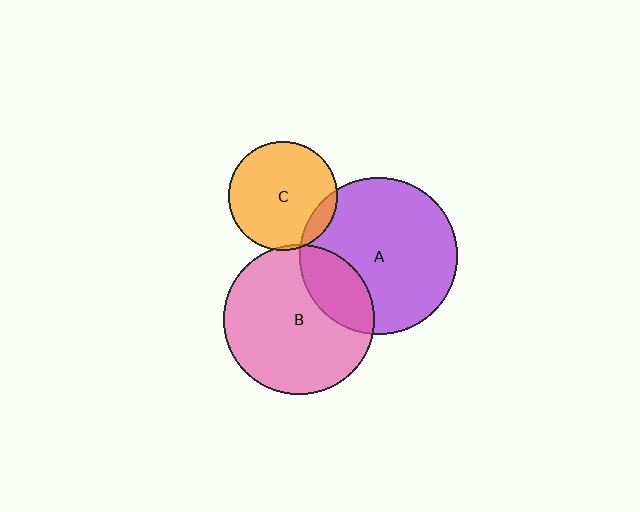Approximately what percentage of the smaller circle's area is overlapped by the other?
Approximately 5%.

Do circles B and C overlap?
Yes.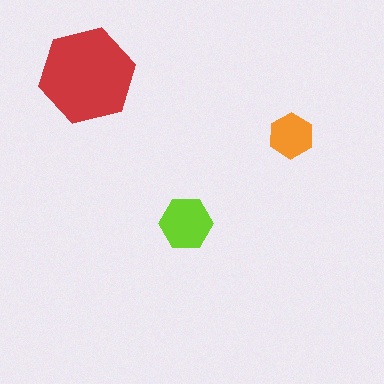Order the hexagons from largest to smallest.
the red one, the lime one, the orange one.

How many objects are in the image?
There are 3 objects in the image.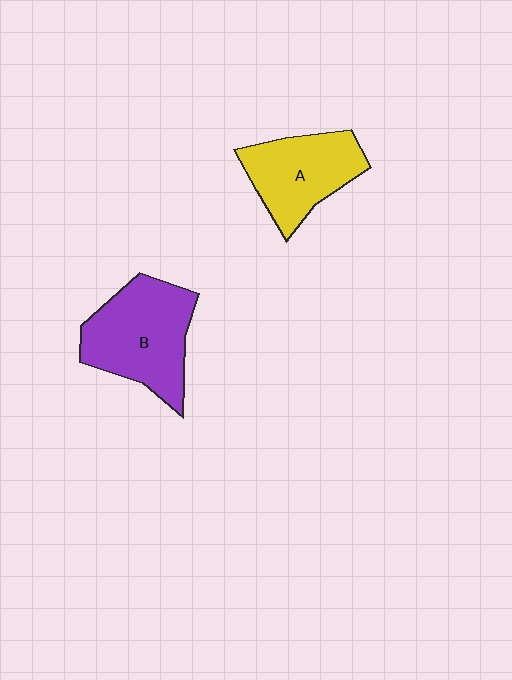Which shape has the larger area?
Shape B (purple).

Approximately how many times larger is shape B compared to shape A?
Approximately 1.2 times.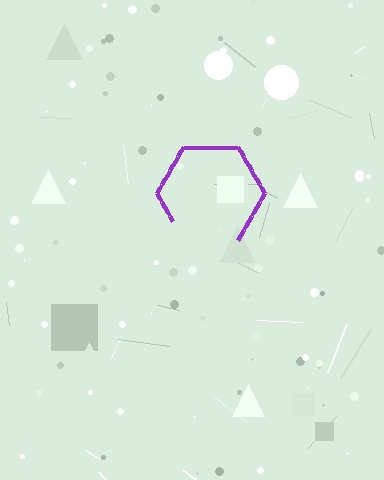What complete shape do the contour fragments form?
The contour fragments form a hexagon.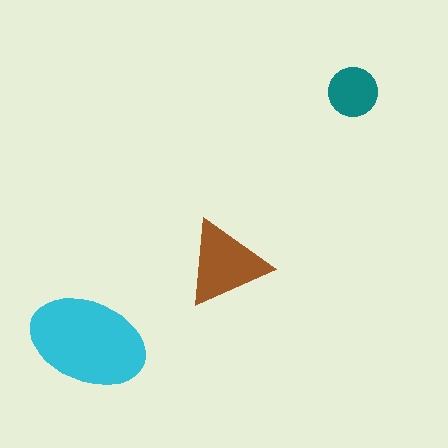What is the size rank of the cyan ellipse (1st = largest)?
1st.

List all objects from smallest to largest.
The teal circle, the brown triangle, the cyan ellipse.